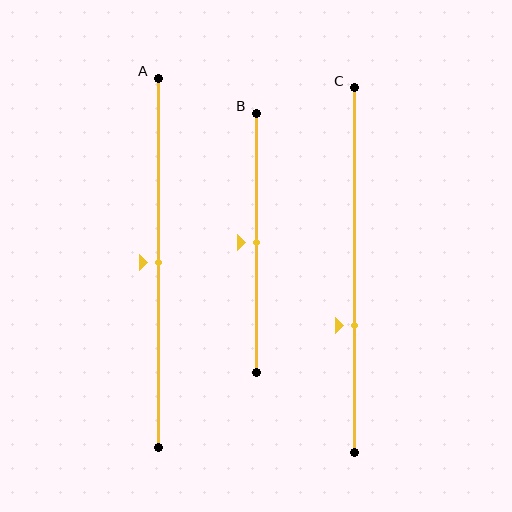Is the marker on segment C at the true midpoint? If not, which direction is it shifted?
No, the marker on segment C is shifted downward by about 15% of the segment length.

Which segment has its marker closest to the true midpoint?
Segment A has its marker closest to the true midpoint.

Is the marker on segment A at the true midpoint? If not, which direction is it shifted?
Yes, the marker on segment A is at the true midpoint.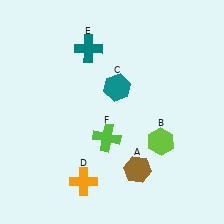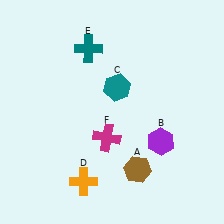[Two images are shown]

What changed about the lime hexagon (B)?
In Image 1, B is lime. In Image 2, it changed to purple.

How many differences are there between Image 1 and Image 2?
There are 2 differences between the two images.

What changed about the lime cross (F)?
In Image 1, F is lime. In Image 2, it changed to magenta.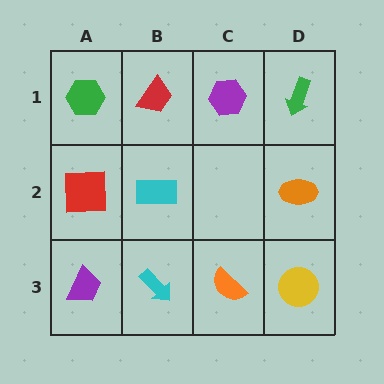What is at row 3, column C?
An orange semicircle.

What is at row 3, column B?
A cyan arrow.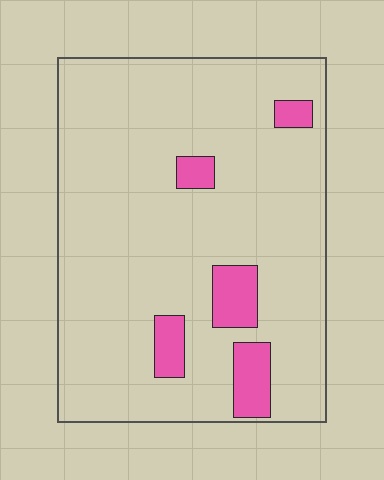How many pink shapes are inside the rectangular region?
5.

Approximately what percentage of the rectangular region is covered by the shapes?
Approximately 10%.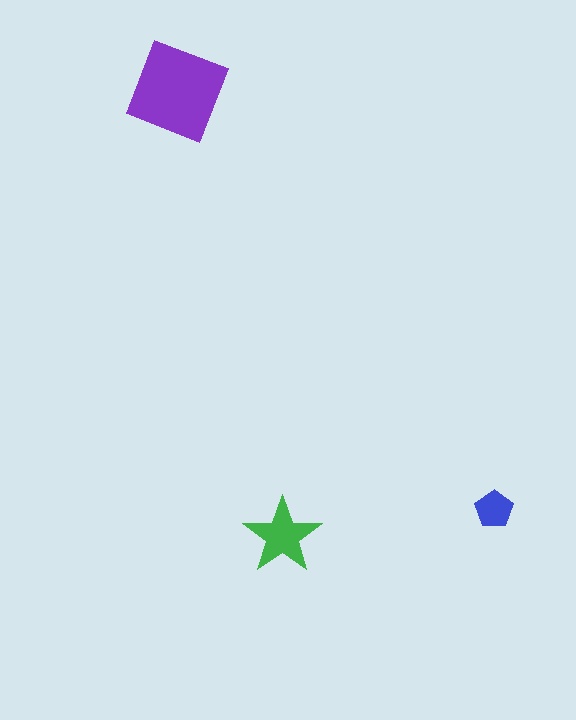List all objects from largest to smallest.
The purple diamond, the green star, the blue pentagon.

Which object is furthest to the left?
The purple diamond is leftmost.